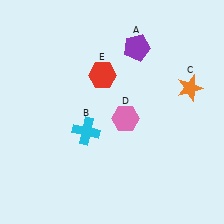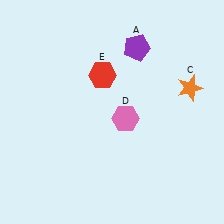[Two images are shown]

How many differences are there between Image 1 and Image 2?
There is 1 difference between the two images.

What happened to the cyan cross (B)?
The cyan cross (B) was removed in Image 2. It was in the bottom-left area of Image 1.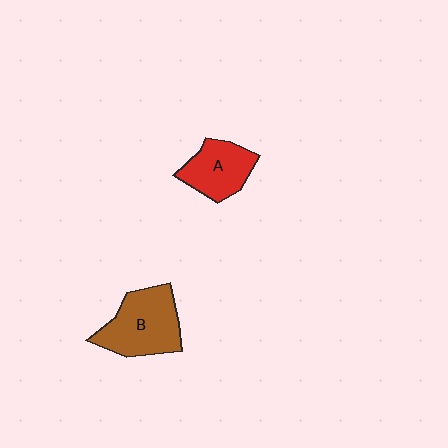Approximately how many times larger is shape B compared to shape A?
Approximately 1.4 times.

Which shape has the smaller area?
Shape A (red).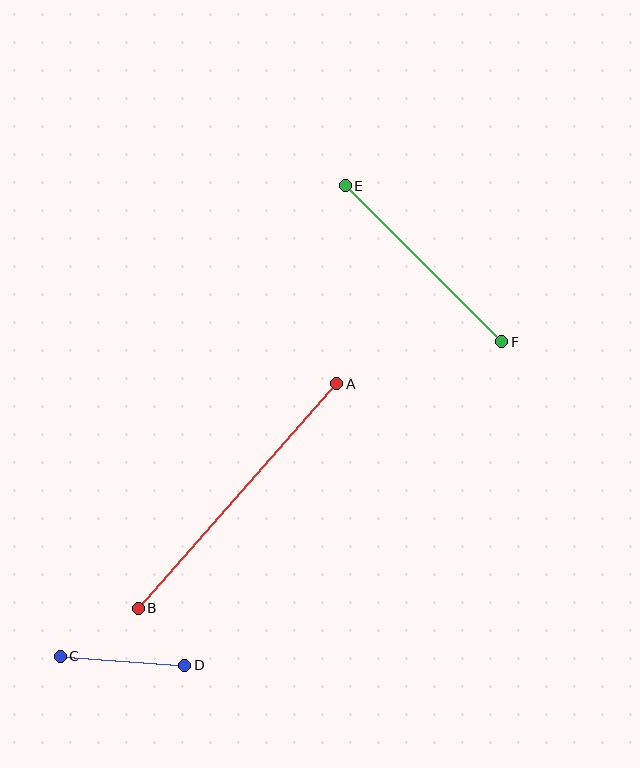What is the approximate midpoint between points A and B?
The midpoint is at approximately (238, 496) pixels.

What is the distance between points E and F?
The distance is approximately 221 pixels.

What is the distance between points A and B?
The distance is approximately 299 pixels.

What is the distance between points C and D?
The distance is approximately 125 pixels.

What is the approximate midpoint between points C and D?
The midpoint is at approximately (123, 661) pixels.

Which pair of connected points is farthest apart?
Points A and B are farthest apart.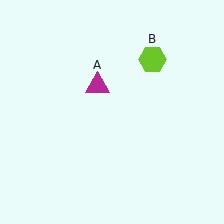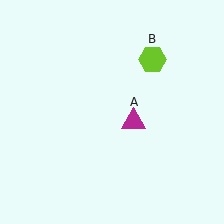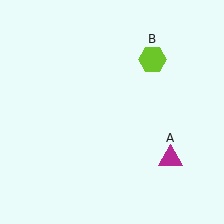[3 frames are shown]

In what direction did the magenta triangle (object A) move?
The magenta triangle (object A) moved down and to the right.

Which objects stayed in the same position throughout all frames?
Lime hexagon (object B) remained stationary.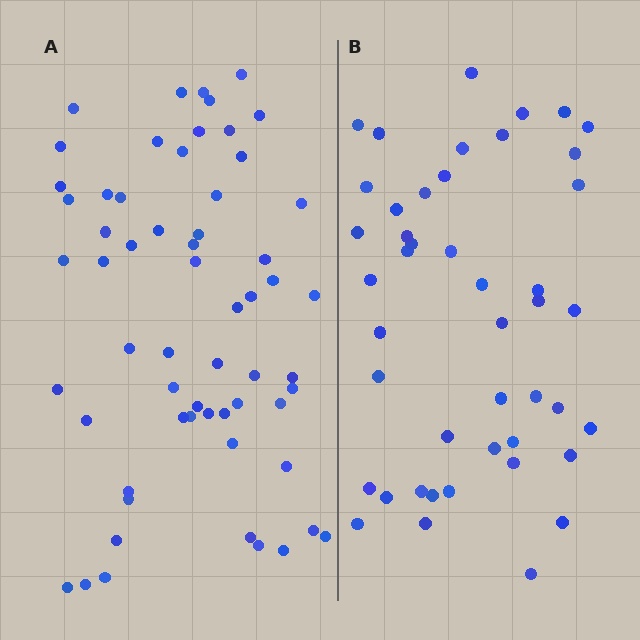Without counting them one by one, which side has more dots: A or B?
Region A (the left region) has more dots.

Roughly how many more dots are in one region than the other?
Region A has approximately 15 more dots than region B.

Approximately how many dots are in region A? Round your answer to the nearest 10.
About 60 dots.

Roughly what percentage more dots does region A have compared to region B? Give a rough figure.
About 35% more.